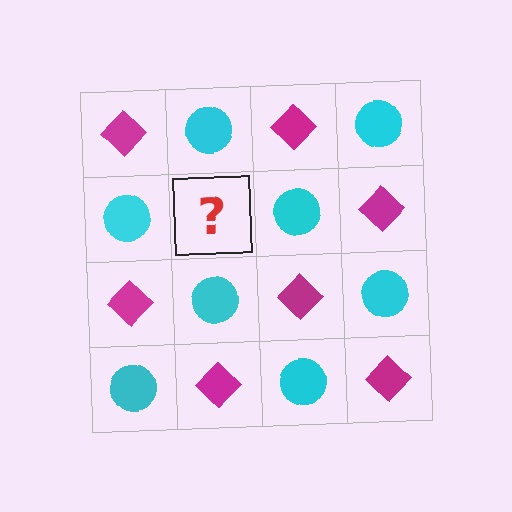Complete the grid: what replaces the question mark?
The question mark should be replaced with a magenta diamond.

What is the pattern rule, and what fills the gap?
The rule is that it alternates magenta diamond and cyan circle in a checkerboard pattern. The gap should be filled with a magenta diamond.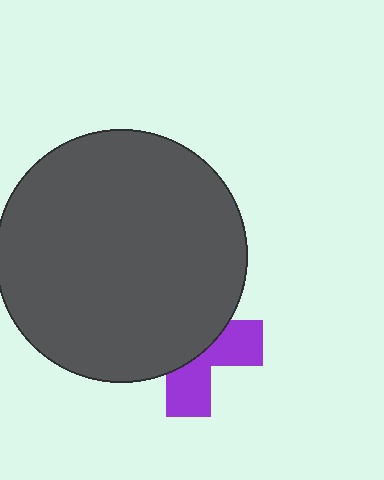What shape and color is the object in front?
The object in front is a dark gray circle.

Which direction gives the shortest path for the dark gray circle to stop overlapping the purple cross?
Moving up gives the shortest separation.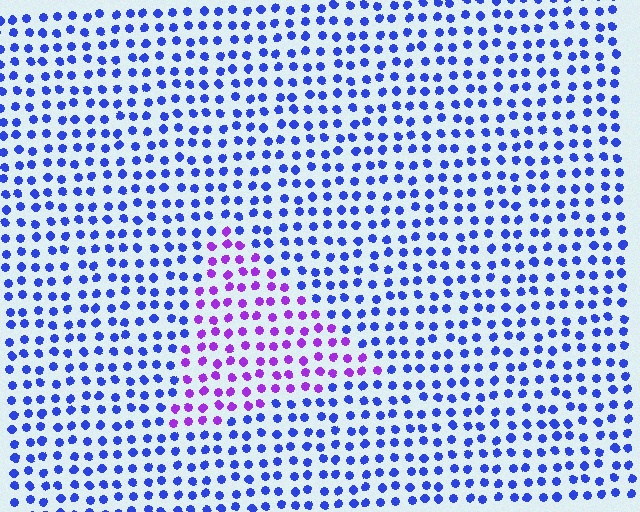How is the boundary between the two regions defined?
The boundary is defined purely by a slight shift in hue (about 48 degrees). Spacing, size, and orientation are identical on both sides.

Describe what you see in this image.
The image is filled with small blue elements in a uniform arrangement. A triangle-shaped region is visible where the elements are tinted to a slightly different hue, forming a subtle color boundary.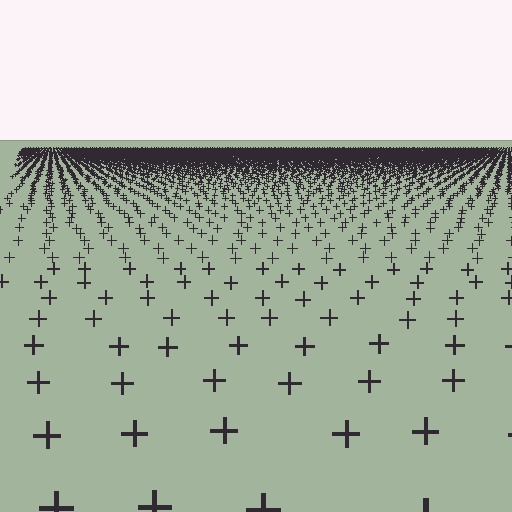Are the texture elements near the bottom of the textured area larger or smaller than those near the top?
Larger. Near the bottom, elements are closer to the viewer and appear at a bigger on-screen size.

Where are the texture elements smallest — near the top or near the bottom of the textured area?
Near the top.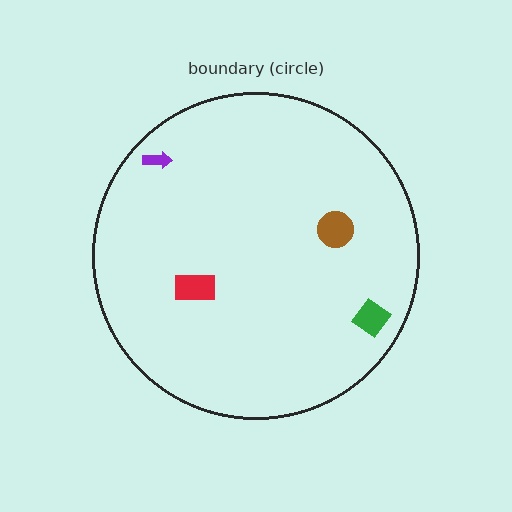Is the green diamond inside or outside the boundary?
Inside.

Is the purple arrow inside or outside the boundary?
Inside.